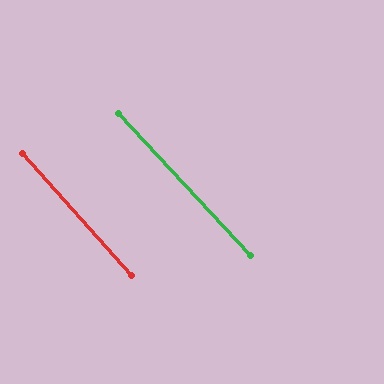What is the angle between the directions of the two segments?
Approximately 1 degree.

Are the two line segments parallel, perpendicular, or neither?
Parallel — their directions differ by only 1.0°.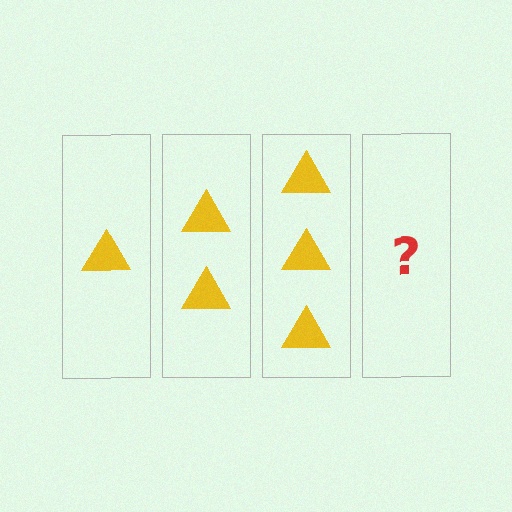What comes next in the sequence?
The next element should be 4 triangles.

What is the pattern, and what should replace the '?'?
The pattern is that each step adds one more triangle. The '?' should be 4 triangles.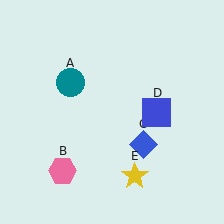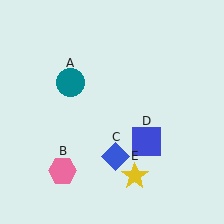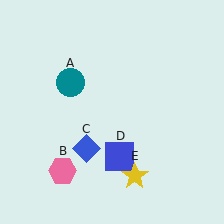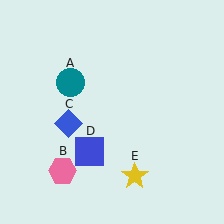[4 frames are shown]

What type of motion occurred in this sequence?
The blue diamond (object C), blue square (object D) rotated clockwise around the center of the scene.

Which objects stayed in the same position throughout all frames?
Teal circle (object A) and pink hexagon (object B) and yellow star (object E) remained stationary.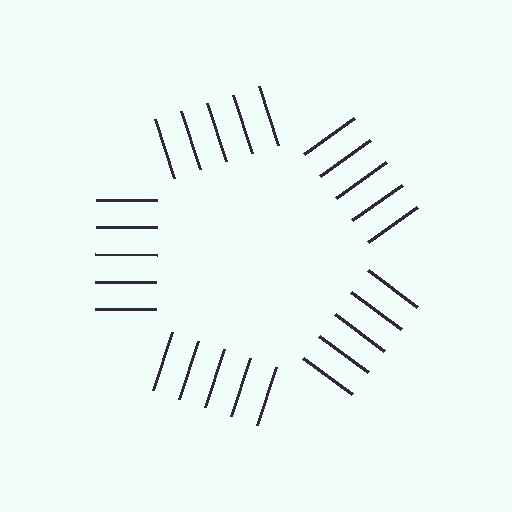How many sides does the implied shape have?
5 sides — the line-ends trace a pentagon.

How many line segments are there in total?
25 — 5 along each of the 5 edges.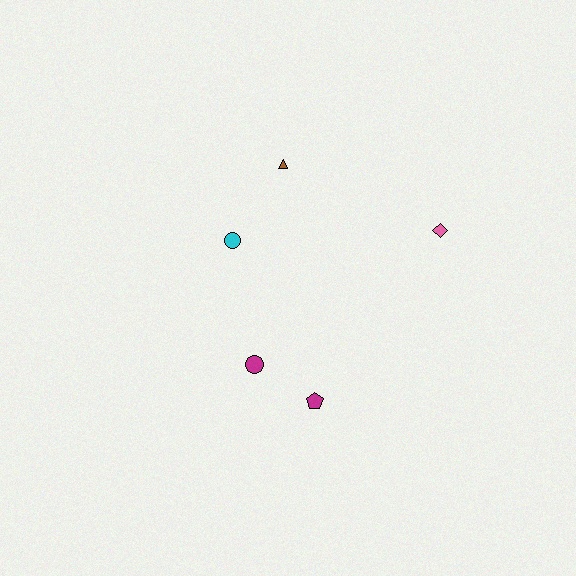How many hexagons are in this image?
There are no hexagons.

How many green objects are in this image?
There are no green objects.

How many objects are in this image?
There are 5 objects.